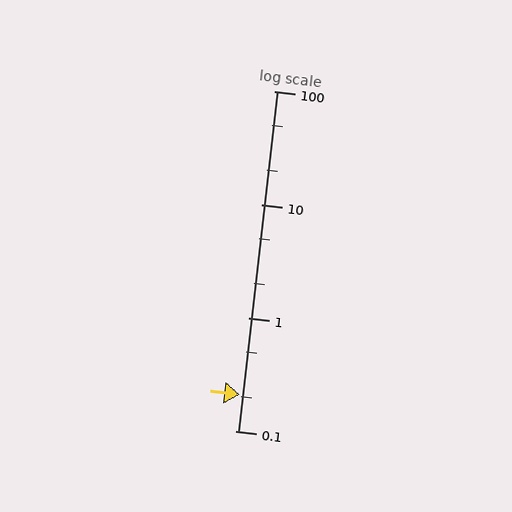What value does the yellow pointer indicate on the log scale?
The pointer indicates approximately 0.21.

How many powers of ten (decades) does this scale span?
The scale spans 3 decades, from 0.1 to 100.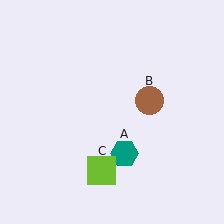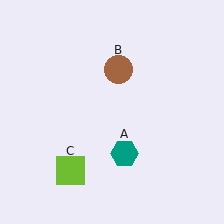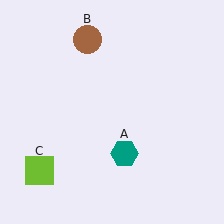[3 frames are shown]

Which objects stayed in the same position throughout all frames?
Teal hexagon (object A) remained stationary.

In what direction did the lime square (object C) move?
The lime square (object C) moved left.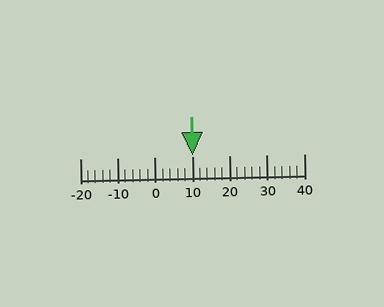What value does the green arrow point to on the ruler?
The green arrow points to approximately 10.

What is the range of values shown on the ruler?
The ruler shows values from -20 to 40.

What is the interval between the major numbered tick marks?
The major tick marks are spaced 10 units apart.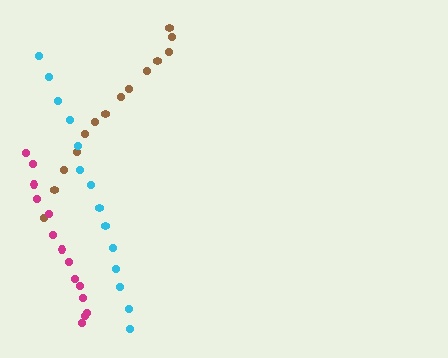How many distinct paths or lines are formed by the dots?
There are 3 distinct paths.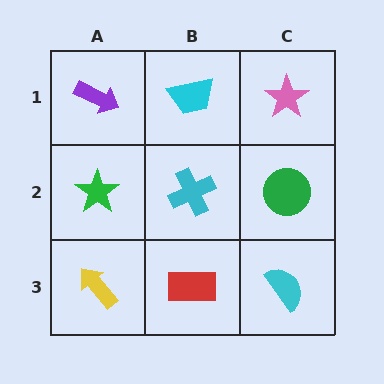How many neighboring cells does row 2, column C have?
3.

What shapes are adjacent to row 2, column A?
A purple arrow (row 1, column A), a yellow arrow (row 3, column A), a cyan cross (row 2, column B).